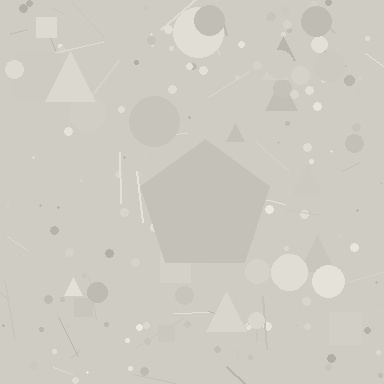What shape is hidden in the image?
A pentagon is hidden in the image.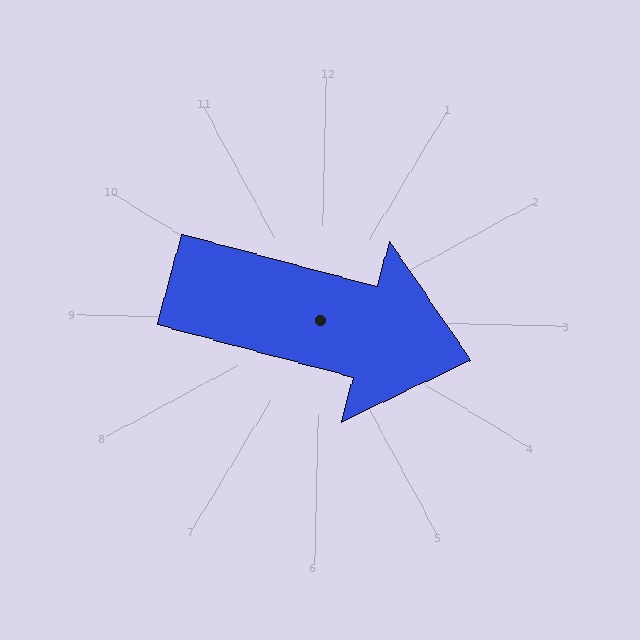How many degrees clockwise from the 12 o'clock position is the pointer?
Approximately 104 degrees.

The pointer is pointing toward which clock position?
Roughly 3 o'clock.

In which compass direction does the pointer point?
East.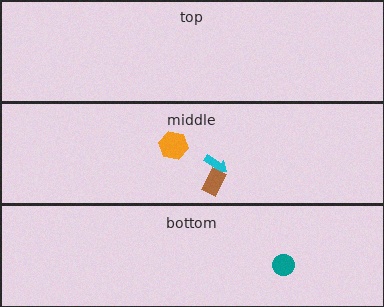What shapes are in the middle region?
The cyan arrow, the brown rectangle, the orange hexagon.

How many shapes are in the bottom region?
1.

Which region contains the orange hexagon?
The middle region.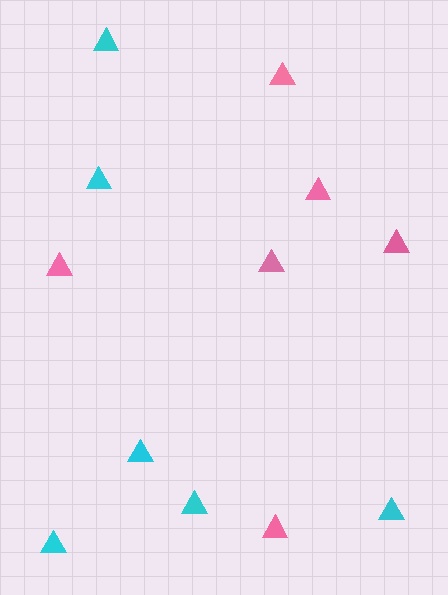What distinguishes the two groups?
There are 2 groups: one group of cyan triangles (6) and one group of pink triangles (6).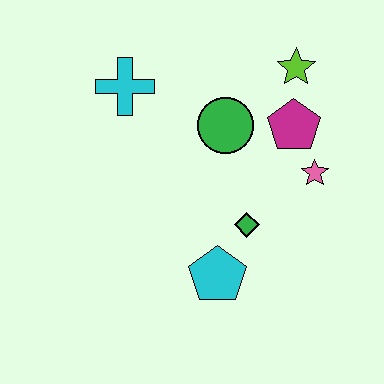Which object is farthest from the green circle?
The cyan pentagon is farthest from the green circle.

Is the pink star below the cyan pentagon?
No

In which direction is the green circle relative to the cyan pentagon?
The green circle is above the cyan pentagon.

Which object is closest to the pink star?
The magenta pentagon is closest to the pink star.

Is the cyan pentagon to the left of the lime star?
Yes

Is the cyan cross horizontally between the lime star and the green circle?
No